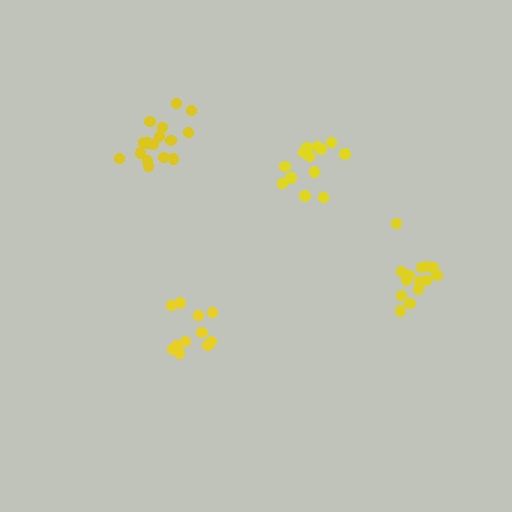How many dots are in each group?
Group 1: 16 dots, Group 2: 13 dots, Group 3: 11 dots, Group 4: 15 dots (55 total).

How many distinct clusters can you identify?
There are 4 distinct clusters.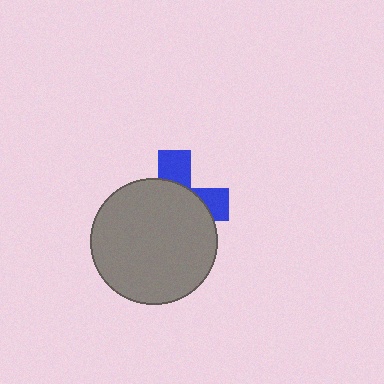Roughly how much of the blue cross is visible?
A small part of it is visible (roughly 32%).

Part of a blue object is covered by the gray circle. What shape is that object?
It is a cross.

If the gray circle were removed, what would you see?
You would see the complete blue cross.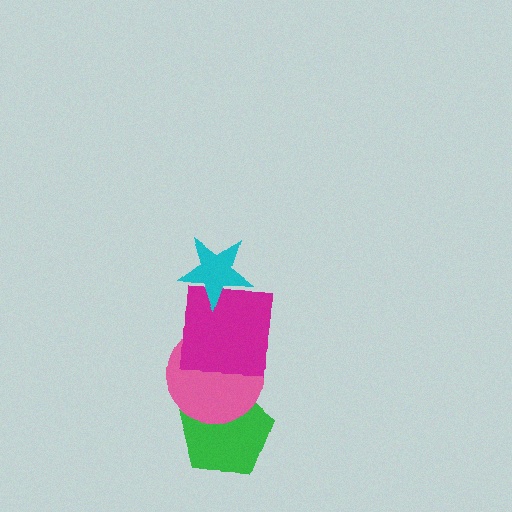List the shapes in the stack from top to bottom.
From top to bottom: the cyan star, the magenta square, the pink circle, the green pentagon.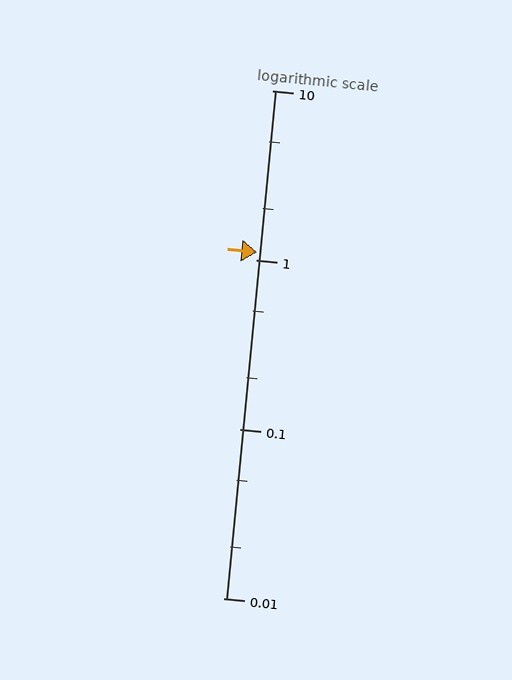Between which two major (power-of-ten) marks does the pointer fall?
The pointer is between 1 and 10.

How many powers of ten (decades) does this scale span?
The scale spans 3 decades, from 0.01 to 10.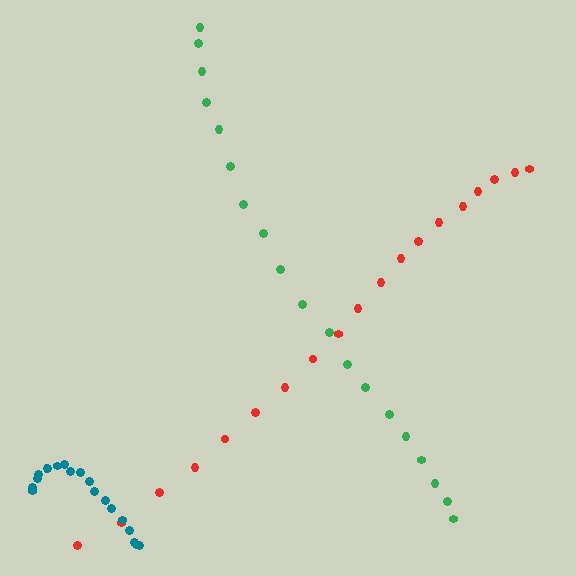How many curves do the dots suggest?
There are 3 distinct paths.